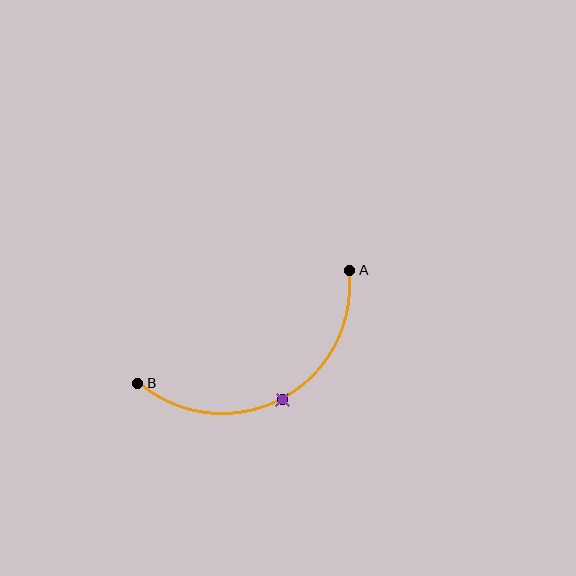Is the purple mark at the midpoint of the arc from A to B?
Yes. The purple mark lies on the arc at equal arc-length from both A and B — it is the arc midpoint.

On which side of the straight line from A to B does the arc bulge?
The arc bulges below the straight line connecting A and B.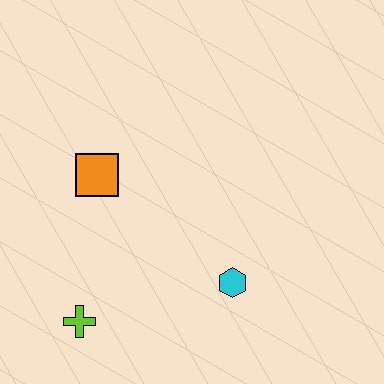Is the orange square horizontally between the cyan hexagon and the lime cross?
Yes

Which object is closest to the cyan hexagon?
The lime cross is closest to the cyan hexagon.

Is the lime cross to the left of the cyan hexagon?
Yes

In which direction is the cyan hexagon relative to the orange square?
The cyan hexagon is to the right of the orange square.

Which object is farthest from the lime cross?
The cyan hexagon is farthest from the lime cross.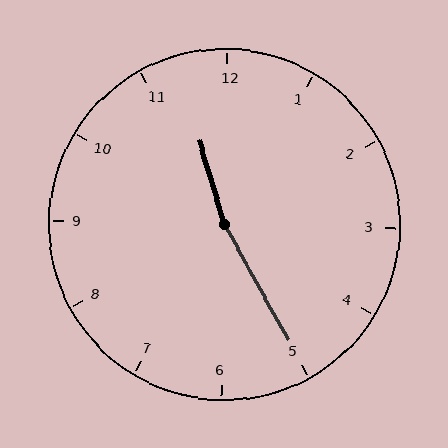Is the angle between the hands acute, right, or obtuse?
It is obtuse.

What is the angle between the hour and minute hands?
Approximately 168 degrees.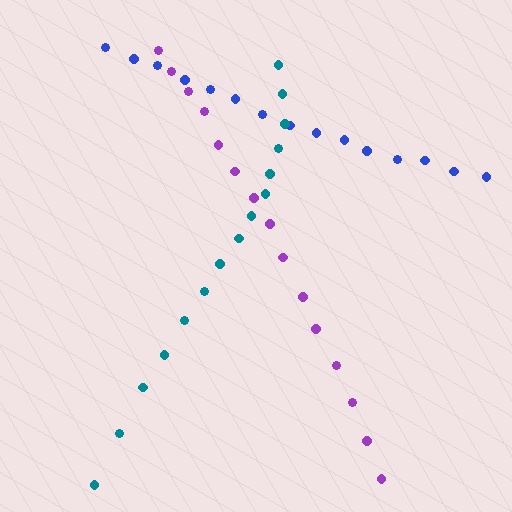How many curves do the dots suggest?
There are 3 distinct paths.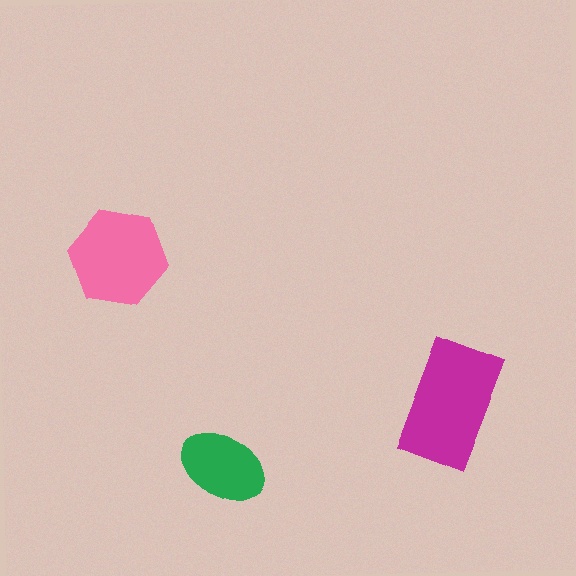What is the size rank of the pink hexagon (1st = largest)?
2nd.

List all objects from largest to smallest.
The magenta rectangle, the pink hexagon, the green ellipse.